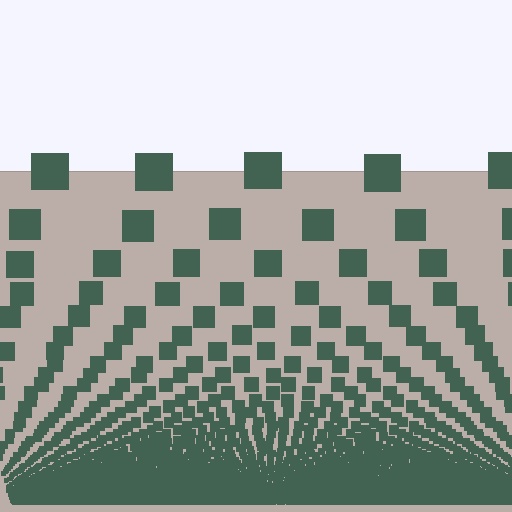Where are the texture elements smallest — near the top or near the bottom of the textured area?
Near the bottom.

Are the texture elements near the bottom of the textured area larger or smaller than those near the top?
Smaller. The gradient is inverted — elements near the bottom are smaller and denser.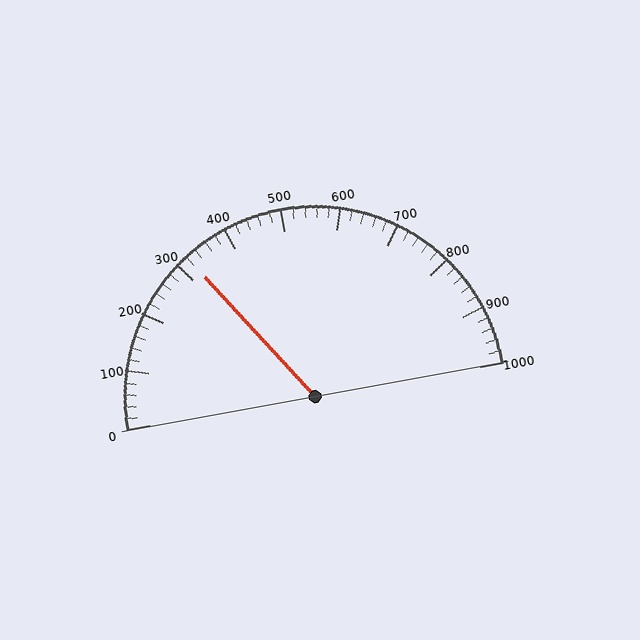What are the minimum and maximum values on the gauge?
The gauge ranges from 0 to 1000.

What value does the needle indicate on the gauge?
The needle indicates approximately 320.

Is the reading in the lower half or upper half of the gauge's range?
The reading is in the lower half of the range (0 to 1000).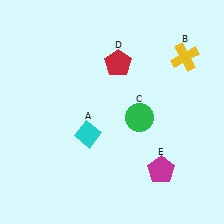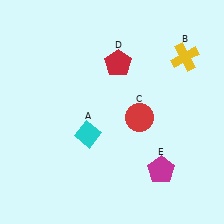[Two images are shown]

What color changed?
The circle (C) changed from green in Image 1 to red in Image 2.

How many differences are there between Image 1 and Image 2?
There is 1 difference between the two images.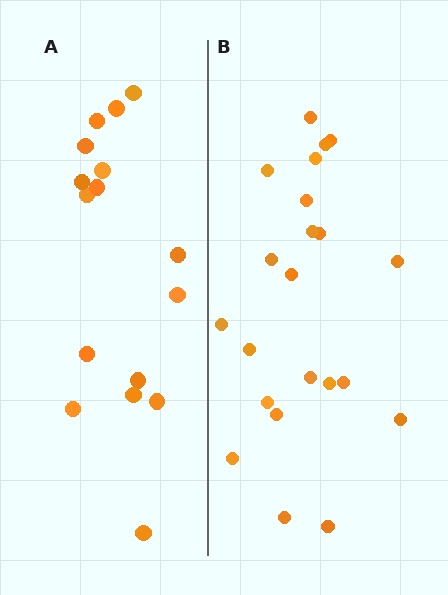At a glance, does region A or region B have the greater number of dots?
Region B (the right region) has more dots.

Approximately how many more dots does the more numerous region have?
Region B has about 6 more dots than region A.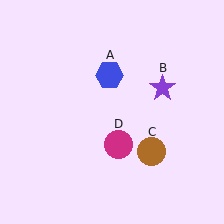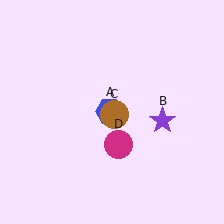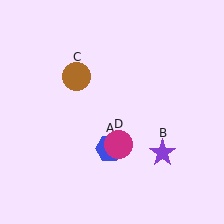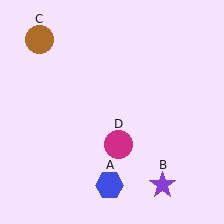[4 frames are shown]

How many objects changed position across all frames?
3 objects changed position: blue hexagon (object A), purple star (object B), brown circle (object C).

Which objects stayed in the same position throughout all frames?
Magenta circle (object D) remained stationary.